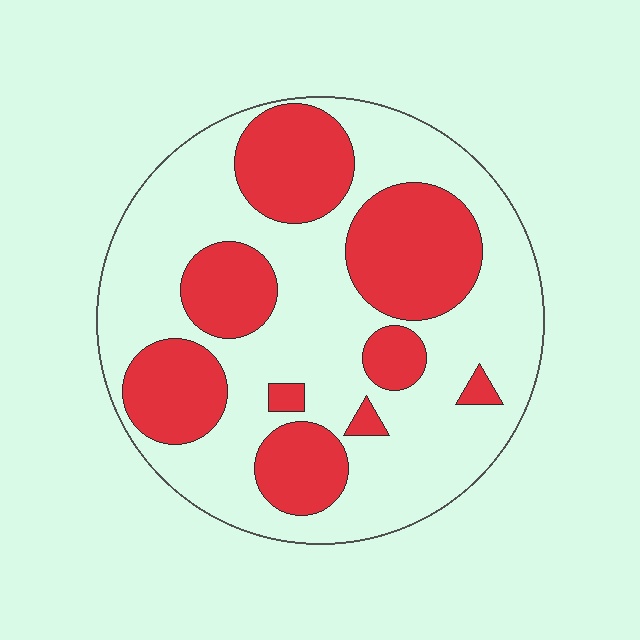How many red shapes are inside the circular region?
9.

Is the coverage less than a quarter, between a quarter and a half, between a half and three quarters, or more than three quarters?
Between a quarter and a half.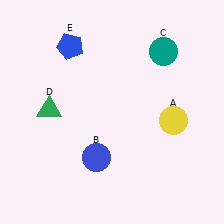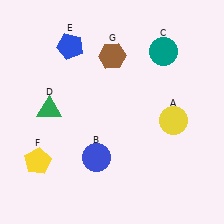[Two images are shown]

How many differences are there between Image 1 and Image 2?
There are 2 differences between the two images.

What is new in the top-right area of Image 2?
A brown hexagon (G) was added in the top-right area of Image 2.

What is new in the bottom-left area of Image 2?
A yellow pentagon (F) was added in the bottom-left area of Image 2.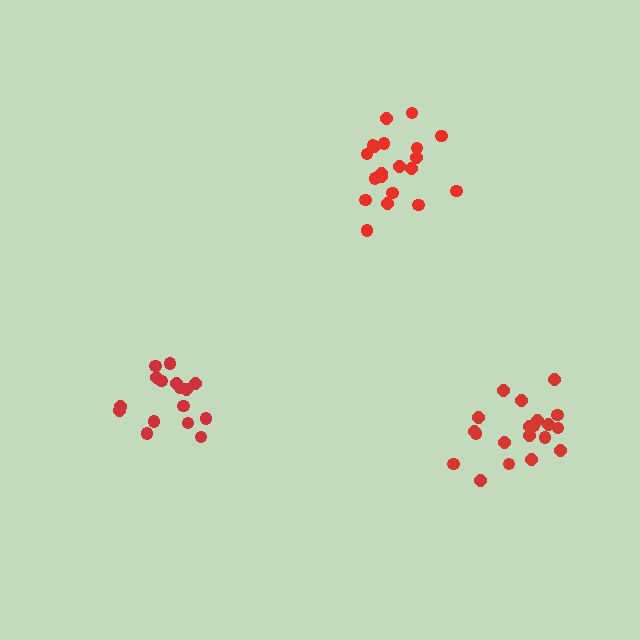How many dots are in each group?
Group 1: 20 dots, Group 2: 20 dots, Group 3: 16 dots (56 total).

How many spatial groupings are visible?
There are 3 spatial groupings.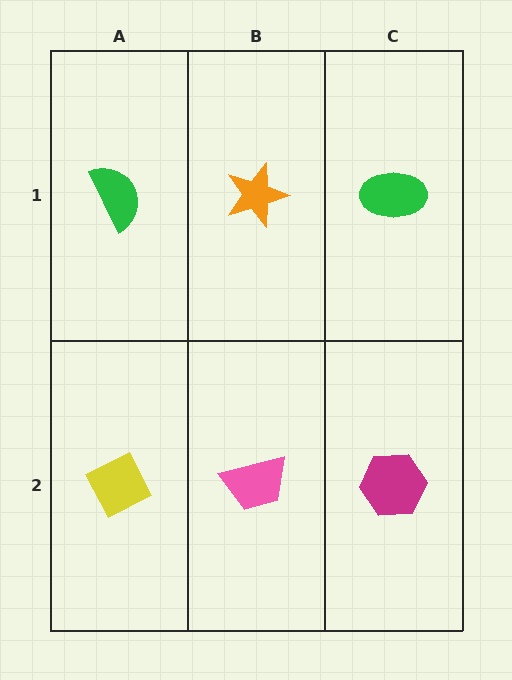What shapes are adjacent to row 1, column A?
A yellow diamond (row 2, column A), an orange star (row 1, column B).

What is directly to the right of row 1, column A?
An orange star.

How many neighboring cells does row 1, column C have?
2.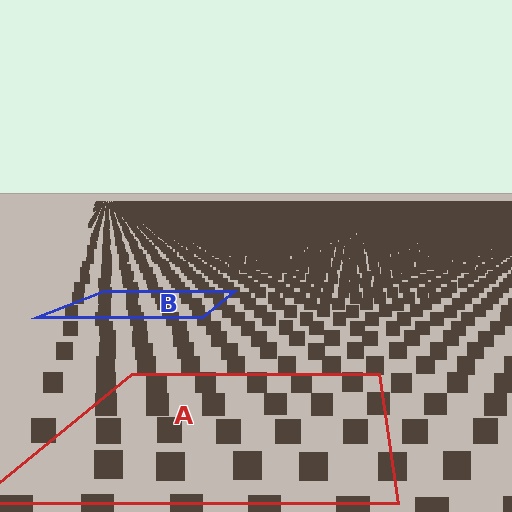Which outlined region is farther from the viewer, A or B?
Region B is farther from the viewer — the texture elements inside it appear smaller and more densely packed.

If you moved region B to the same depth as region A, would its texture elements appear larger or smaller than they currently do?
They would appear larger. At a closer depth, the same texture elements are projected at a bigger on-screen size.